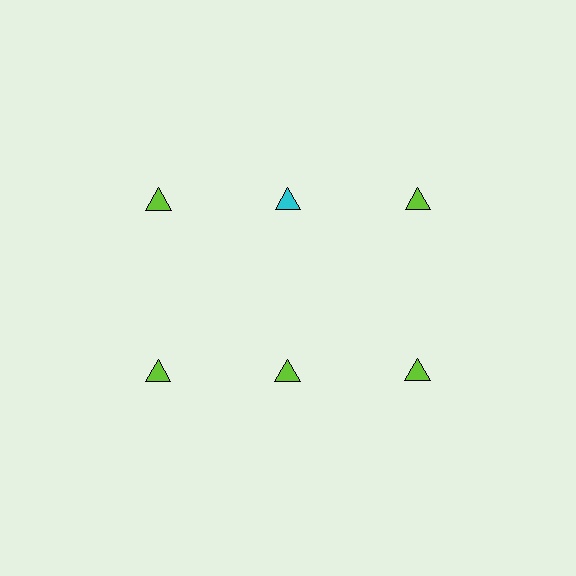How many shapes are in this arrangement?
There are 6 shapes arranged in a grid pattern.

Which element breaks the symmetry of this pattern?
The cyan triangle in the top row, second from left column breaks the symmetry. All other shapes are lime triangles.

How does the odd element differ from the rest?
It has a different color: cyan instead of lime.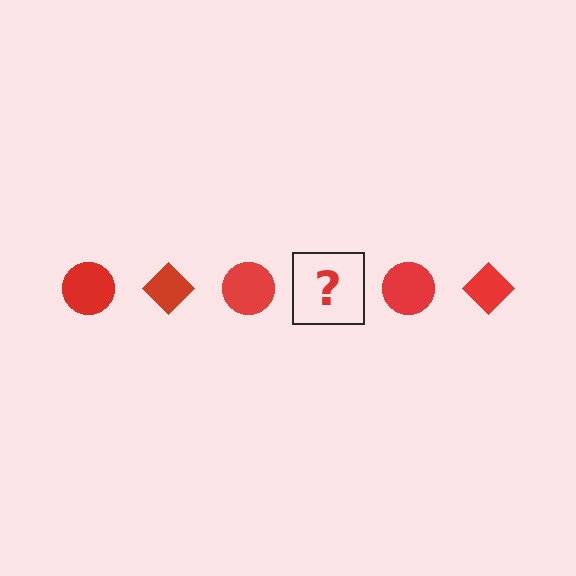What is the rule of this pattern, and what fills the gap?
The rule is that the pattern cycles through circle, diamond shapes in red. The gap should be filled with a red diamond.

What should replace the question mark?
The question mark should be replaced with a red diamond.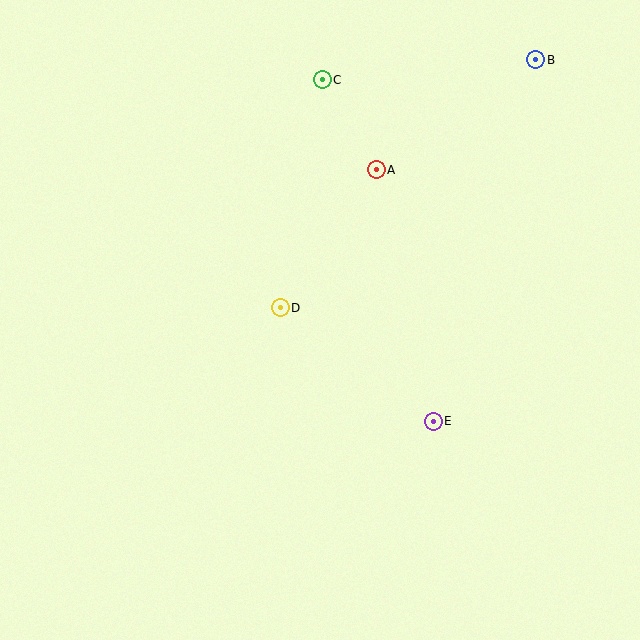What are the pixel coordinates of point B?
Point B is at (536, 60).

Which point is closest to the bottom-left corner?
Point D is closest to the bottom-left corner.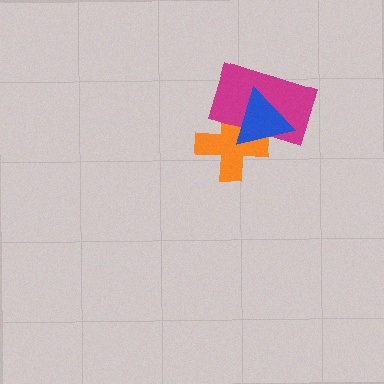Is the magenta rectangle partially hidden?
Yes, it is partially covered by another shape.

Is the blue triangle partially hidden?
No, no other shape covers it.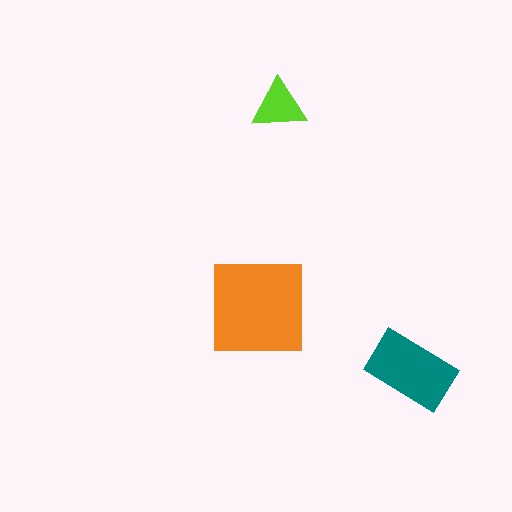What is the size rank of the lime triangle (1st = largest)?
3rd.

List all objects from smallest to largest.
The lime triangle, the teal rectangle, the orange square.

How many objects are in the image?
There are 3 objects in the image.